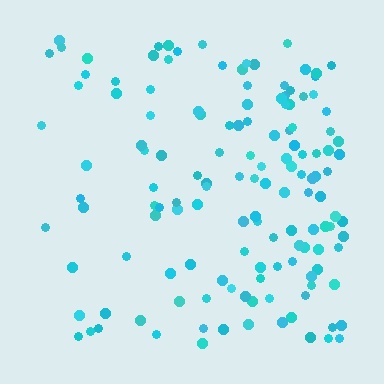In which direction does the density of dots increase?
From left to right, with the right side densest.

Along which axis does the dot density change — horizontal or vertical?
Horizontal.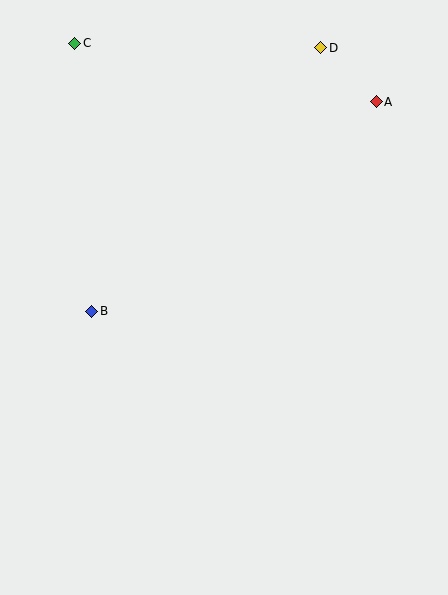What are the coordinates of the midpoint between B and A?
The midpoint between B and A is at (234, 207).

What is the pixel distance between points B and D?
The distance between B and D is 349 pixels.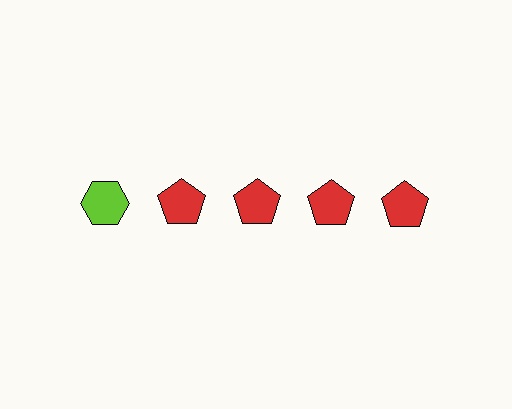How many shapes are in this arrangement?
There are 5 shapes arranged in a grid pattern.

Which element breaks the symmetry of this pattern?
The lime hexagon in the top row, leftmost column breaks the symmetry. All other shapes are red pentagons.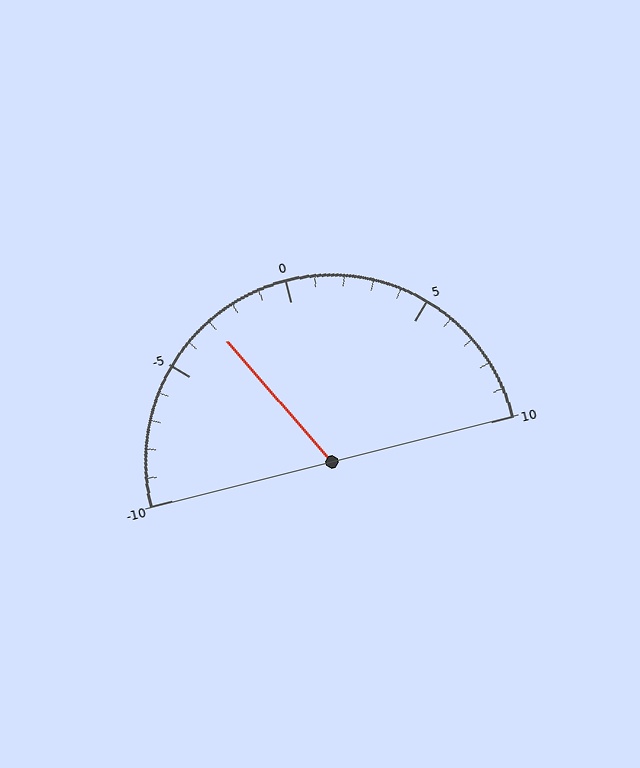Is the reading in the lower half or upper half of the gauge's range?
The reading is in the lower half of the range (-10 to 10).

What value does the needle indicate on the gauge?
The needle indicates approximately -3.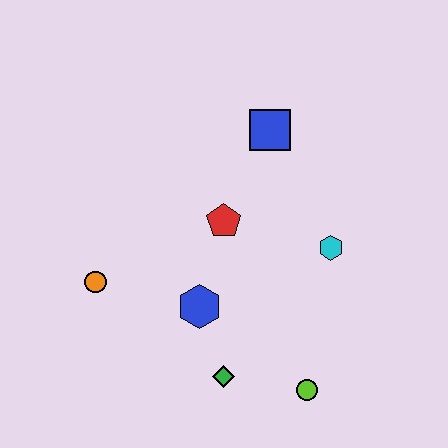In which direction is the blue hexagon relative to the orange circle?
The blue hexagon is to the right of the orange circle.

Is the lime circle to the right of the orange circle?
Yes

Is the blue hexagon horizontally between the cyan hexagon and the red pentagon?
No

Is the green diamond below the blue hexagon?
Yes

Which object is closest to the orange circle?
The blue hexagon is closest to the orange circle.